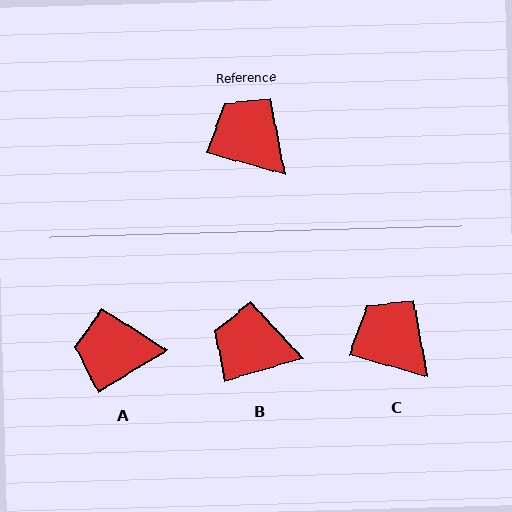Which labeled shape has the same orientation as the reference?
C.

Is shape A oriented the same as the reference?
No, it is off by about 47 degrees.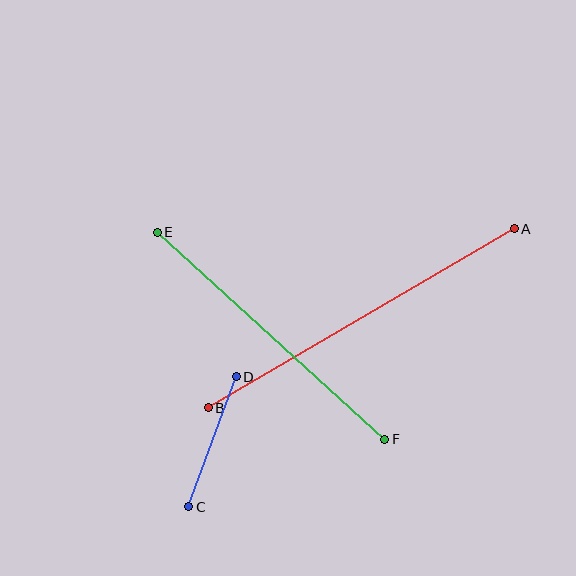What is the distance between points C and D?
The distance is approximately 139 pixels.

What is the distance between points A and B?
The distance is approximately 354 pixels.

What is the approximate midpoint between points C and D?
The midpoint is at approximately (212, 442) pixels.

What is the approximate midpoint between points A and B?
The midpoint is at approximately (361, 318) pixels.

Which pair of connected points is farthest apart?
Points A and B are farthest apart.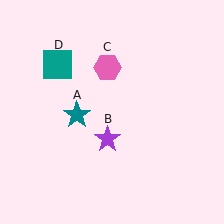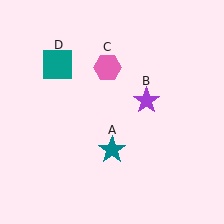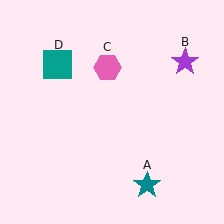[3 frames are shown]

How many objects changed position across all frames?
2 objects changed position: teal star (object A), purple star (object B).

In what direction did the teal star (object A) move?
The teal star (object A) moved down and to the right.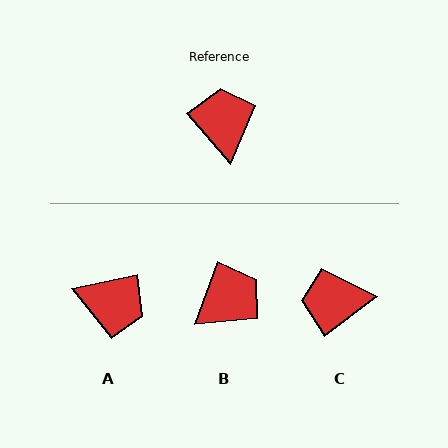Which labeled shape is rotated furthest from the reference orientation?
A, about 119 degrees away.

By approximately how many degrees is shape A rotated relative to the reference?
Approximately 119 degrees clockwise.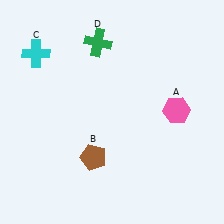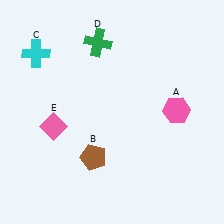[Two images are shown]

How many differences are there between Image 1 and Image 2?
There is 1 difference between the two images.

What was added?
A pink diamond (E) was added in Image 2.